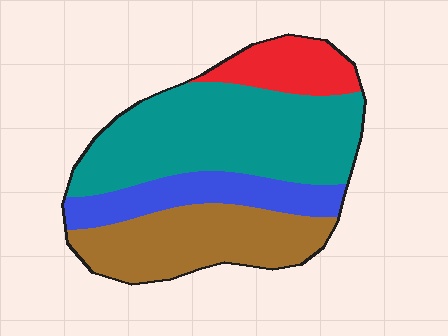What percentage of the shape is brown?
Brown takes up about one quarter (1/4) of the shape.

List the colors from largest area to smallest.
From largest to smallest: teal, brown, blue, red.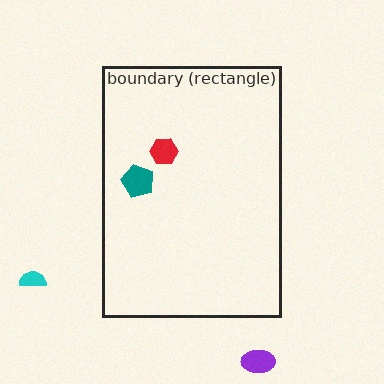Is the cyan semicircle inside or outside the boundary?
Outside.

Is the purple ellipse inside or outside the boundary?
Outside.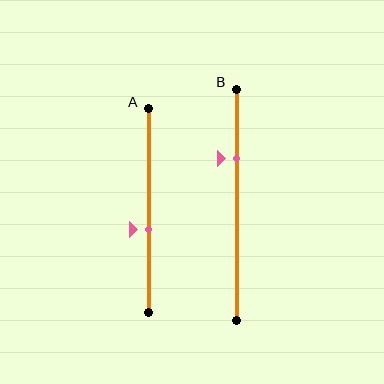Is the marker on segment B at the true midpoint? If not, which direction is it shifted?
No, the marker on segment B is shifted upward by about 20% of the segment length.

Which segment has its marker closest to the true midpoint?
Segment A has its marker closest to the true midpoint.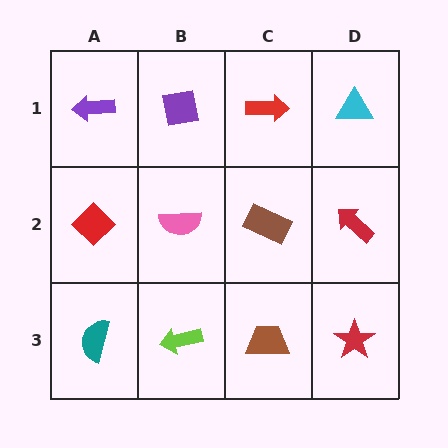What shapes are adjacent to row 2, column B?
A purple square (row 1, column B), a lime arrow (row 3, column B), a red diamond (row 2, column A), a brown rectangle (row 2, column C).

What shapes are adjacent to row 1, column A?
A red diamond (row 2, column A), a purple square (row 1, column B).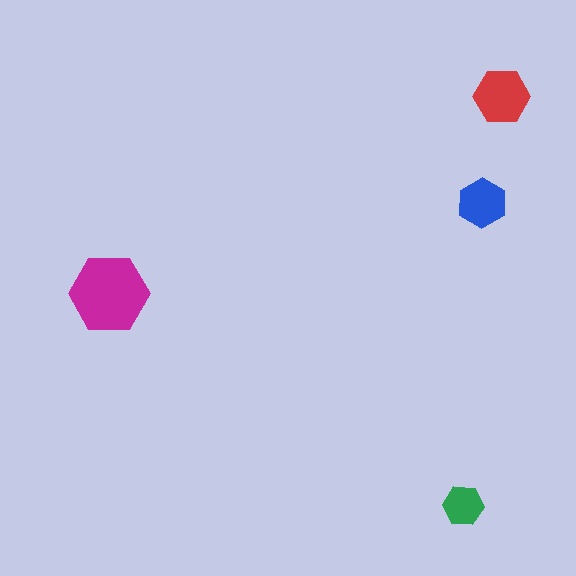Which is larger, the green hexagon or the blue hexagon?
The blue one.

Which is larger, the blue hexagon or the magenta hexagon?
The magenta one.